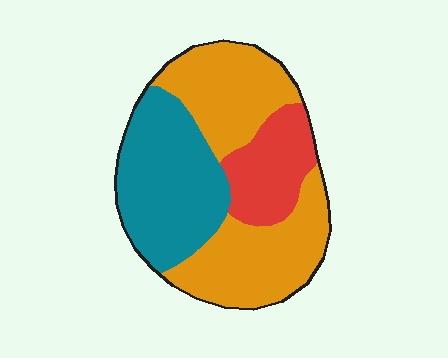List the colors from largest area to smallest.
From largest to smallest: orange, teal, red.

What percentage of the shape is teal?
Teal takes up about one third (1/3) of the shape.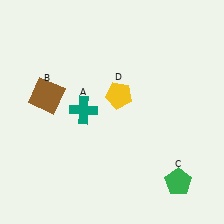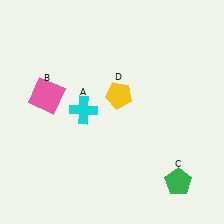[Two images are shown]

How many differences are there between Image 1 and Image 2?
There are 2 differences between the two images.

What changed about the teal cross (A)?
In Image 1, A is teal. In Image 2, it changed to cyan.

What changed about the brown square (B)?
In Image 1, B is brown. In Image 2, it changed to pink.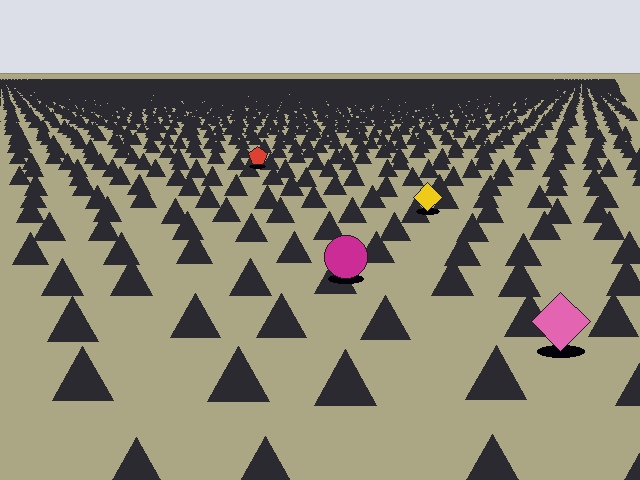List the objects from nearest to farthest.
From nearest to farthest: the pink diamond, the magenta circle, the yellow diamond, the red pentagon.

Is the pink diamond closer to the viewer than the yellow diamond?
Yes. The pink diamond is closer — you can tell from the texture gradient: the ground texture is coarser near it.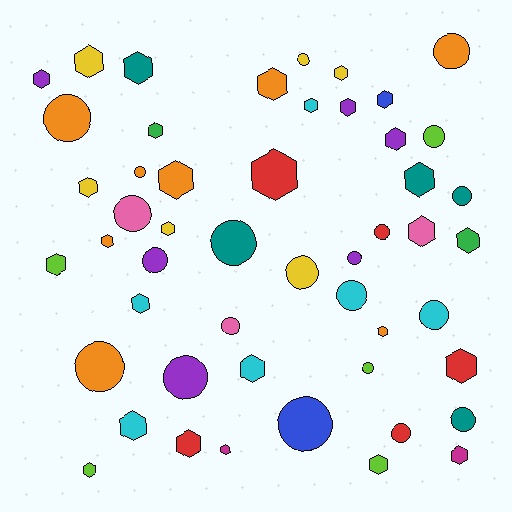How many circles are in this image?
There are 21 circles.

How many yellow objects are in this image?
There are 6 yellow objects.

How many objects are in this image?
There are 50 objects.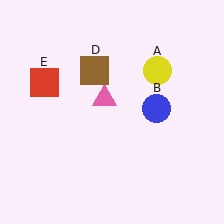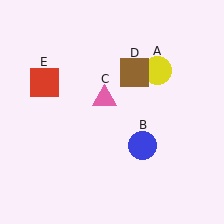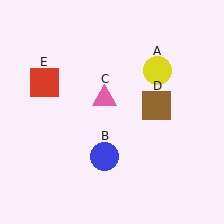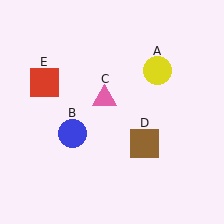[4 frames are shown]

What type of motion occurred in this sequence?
The blue circle (object B), brown square (object D) rotated clockwise around the center of the scene.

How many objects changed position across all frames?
2 objects changed position: blue circle (object B), brown square (object D).